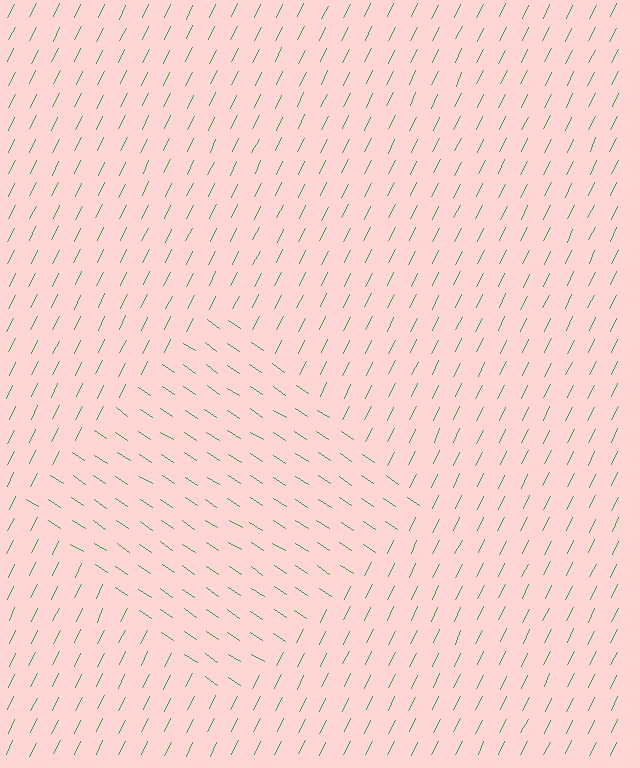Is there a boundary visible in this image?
Yes, there is a texture boundary formed by a change in line orientation.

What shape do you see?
I see a diamond.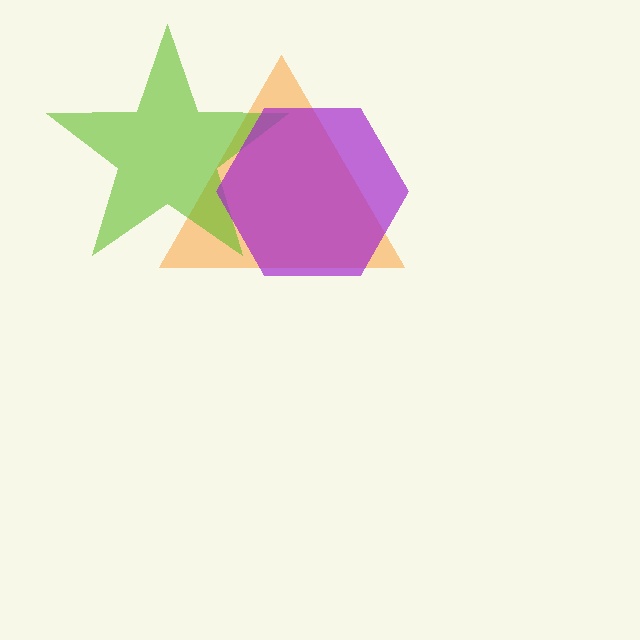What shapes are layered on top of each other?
The layered shapes are: an orange triangle, a lime star, a purple hexagon.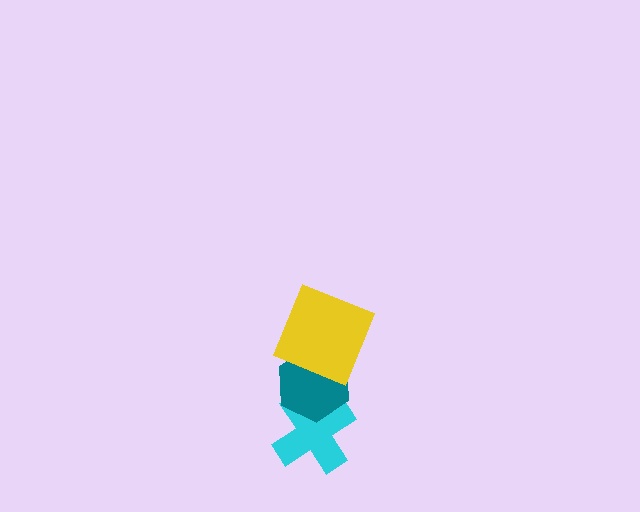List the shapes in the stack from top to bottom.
From top to bottom: the yellow square, the teal hexagon, the cyan cross.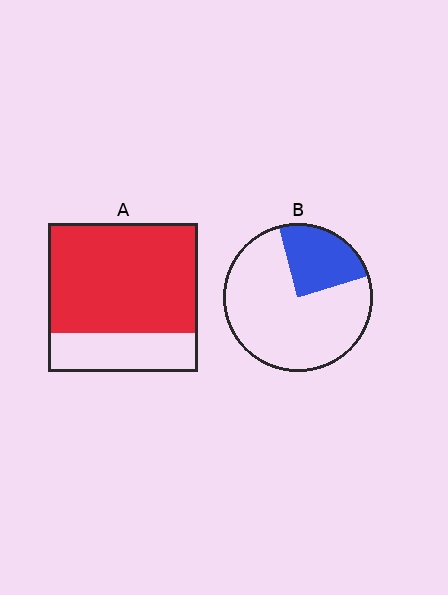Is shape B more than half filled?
No.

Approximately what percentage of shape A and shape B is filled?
A is approximately 75% and B is approximately 25%.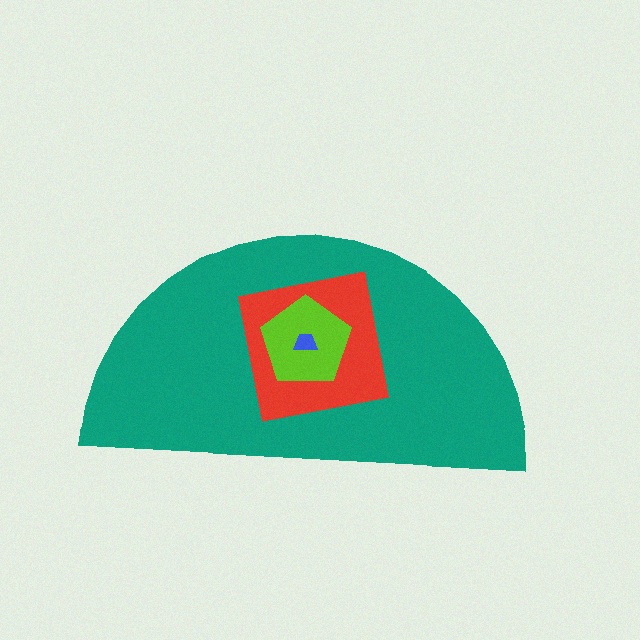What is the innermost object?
The blue trapezoid.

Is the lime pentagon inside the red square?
Yes.